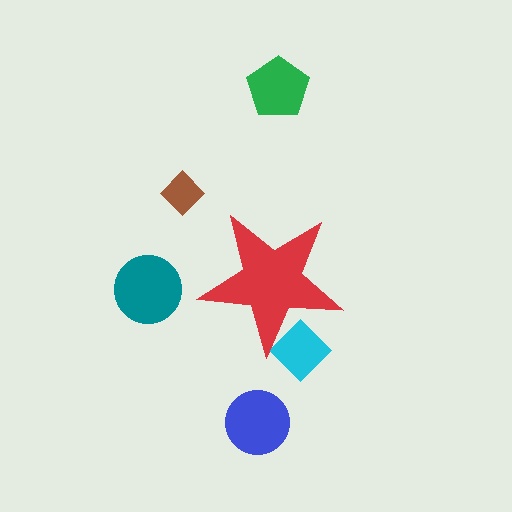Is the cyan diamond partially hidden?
Yes, the cyan diamond is partially hidden behind the red star.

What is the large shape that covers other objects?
A red star.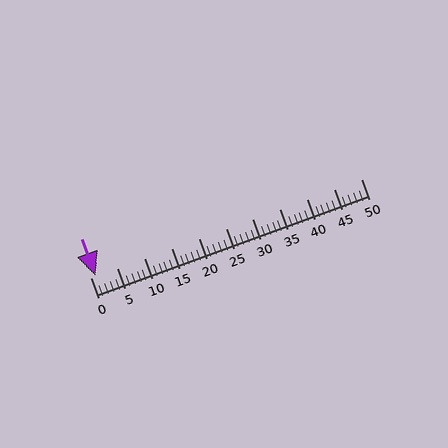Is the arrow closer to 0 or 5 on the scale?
The arrow is closer to 0.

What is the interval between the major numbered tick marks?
The major tick marks are spaced 5 units apart.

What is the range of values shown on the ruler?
The ruler shows values from 0 to 50.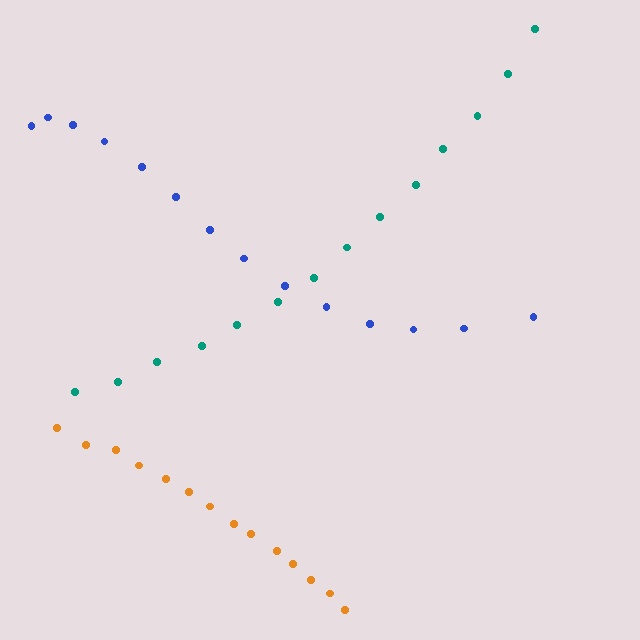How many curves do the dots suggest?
There are 3 distinct paths.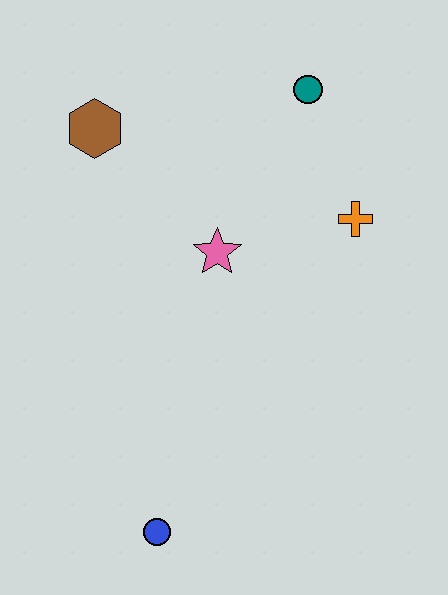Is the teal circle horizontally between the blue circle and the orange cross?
Yes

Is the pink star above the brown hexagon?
No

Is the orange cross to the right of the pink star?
Yes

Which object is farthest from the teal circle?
The blue circle is farthest from the teal circle.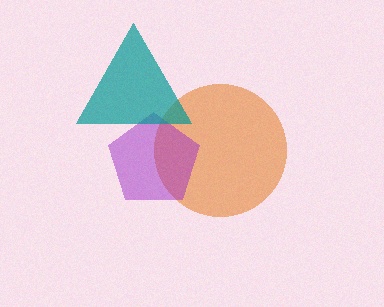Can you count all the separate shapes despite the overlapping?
Yes, there are 3 separate shapes.